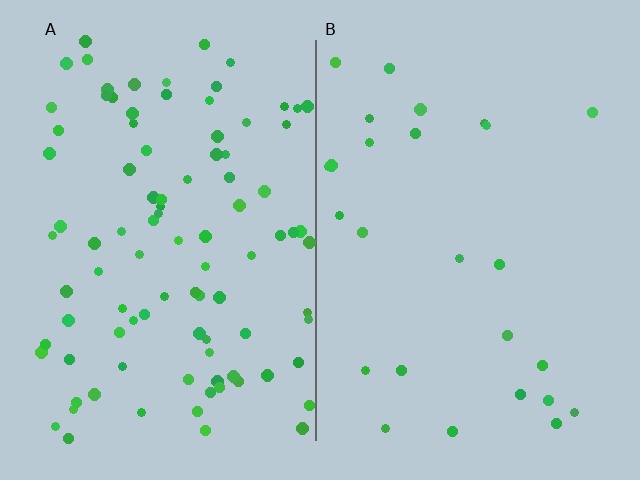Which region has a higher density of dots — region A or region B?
A (the left).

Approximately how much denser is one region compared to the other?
Approximately 3.7× — region A over region B.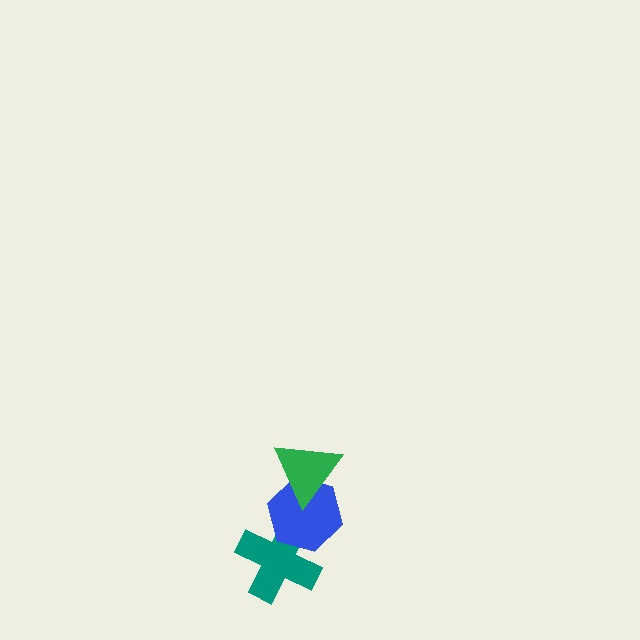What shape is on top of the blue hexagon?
The green triangle is on top of the blue hexagon.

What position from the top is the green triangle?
The green triangle is 1st from the top.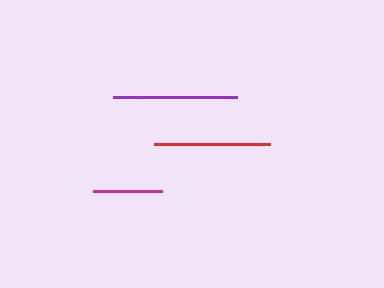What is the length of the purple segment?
The purple segment is approximately 124 pixels long.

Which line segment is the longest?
The purple line is the longest at approximately 124 pixels.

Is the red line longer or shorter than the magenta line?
The red line is longer than the magenta line.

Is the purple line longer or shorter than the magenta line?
The purple line is longer than the magenta line.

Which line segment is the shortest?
The magenta line is the shortest at approximately 69 pixels.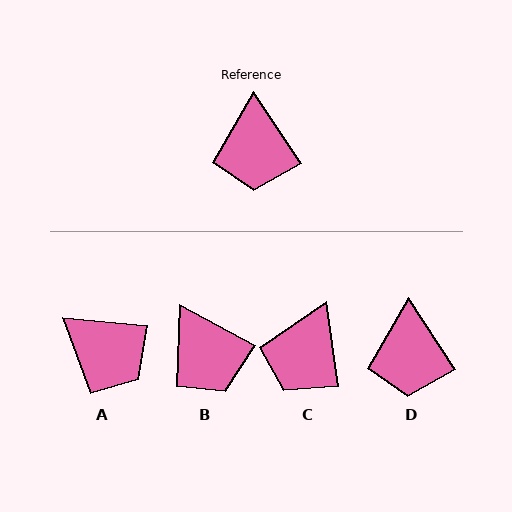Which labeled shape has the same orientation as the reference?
D.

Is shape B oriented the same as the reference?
No, it is off by about 28 degrees.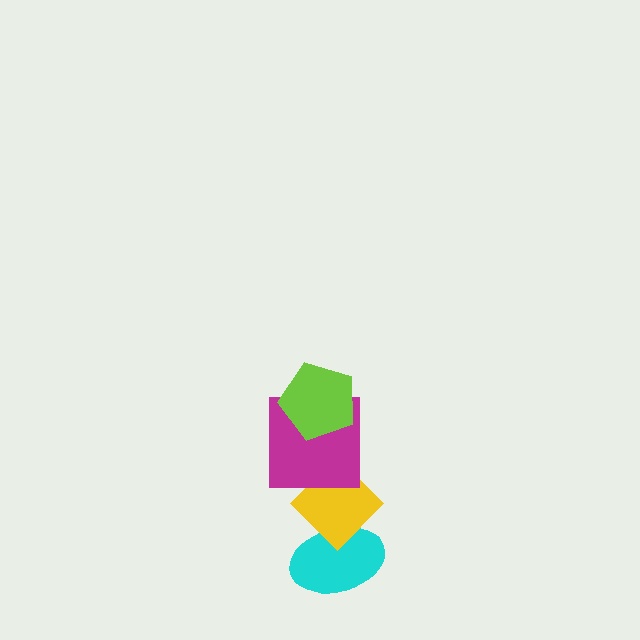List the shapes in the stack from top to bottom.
From top to bottom: the lime pentagon, the magenta square, the yellow diamond, the cyan ellipse.